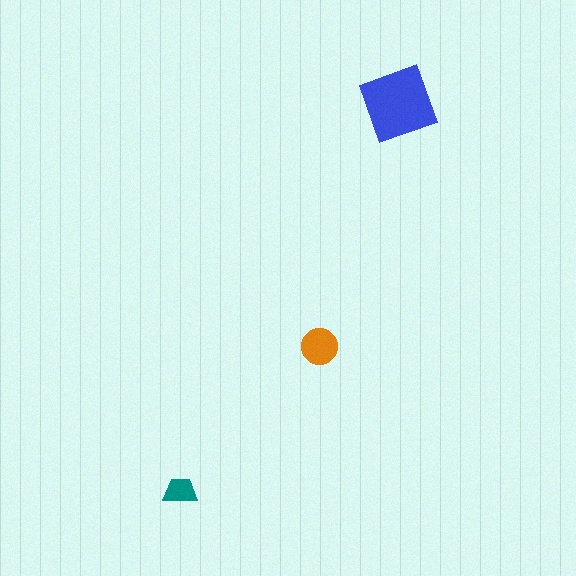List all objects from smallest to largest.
The teal trapezoid, the orange circle, the blue diamond.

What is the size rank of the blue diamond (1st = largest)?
1st.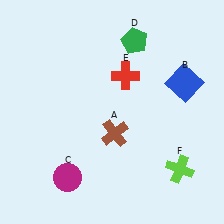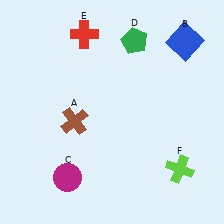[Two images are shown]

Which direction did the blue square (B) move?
The blue square (B) moved up.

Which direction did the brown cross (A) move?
The brown cross (A) moved left.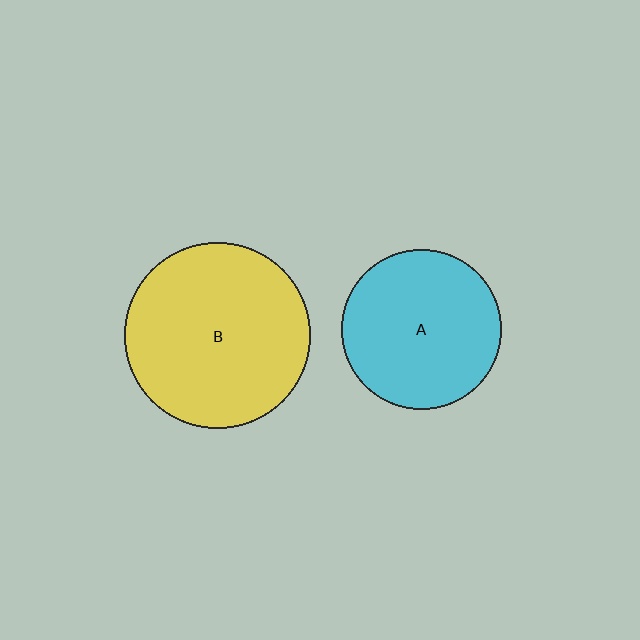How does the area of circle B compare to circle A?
Approximately 1.3 times.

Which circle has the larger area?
Circle B (yellow).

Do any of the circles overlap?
No, none of the circles overlap.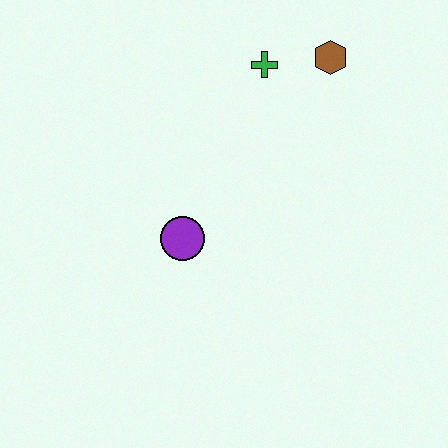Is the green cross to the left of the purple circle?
No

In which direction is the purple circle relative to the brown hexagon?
The purple circle is below the brown hexagon.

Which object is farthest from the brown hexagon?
The purple circle is farthest from the brown hexagon.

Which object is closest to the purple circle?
The green cross is closest to the purple circle.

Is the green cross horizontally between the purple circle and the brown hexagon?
Yes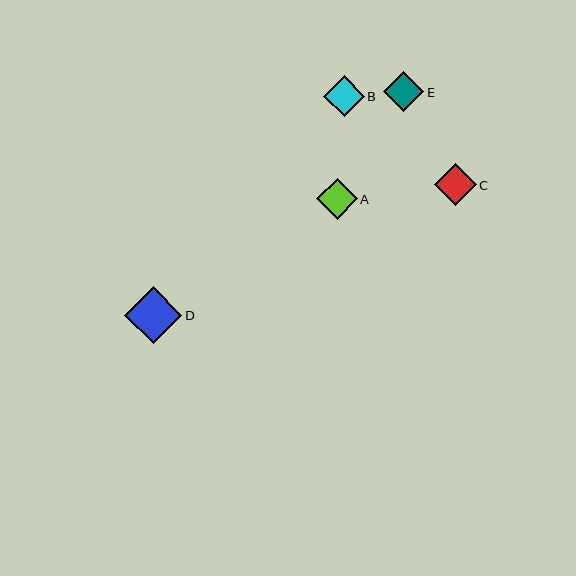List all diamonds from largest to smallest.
From largest to smallest: D, C, A, B, E.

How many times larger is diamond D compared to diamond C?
Diamond D is approximately 1.4 times the size of diamond C.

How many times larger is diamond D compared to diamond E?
Diamond D is approximately 1.4 times the size of diamond E.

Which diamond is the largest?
Diamond D is the largest with a size of approximately 57 pixels.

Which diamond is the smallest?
Diamond E is the smallest with a size of approximately 40 pixels.